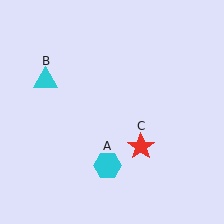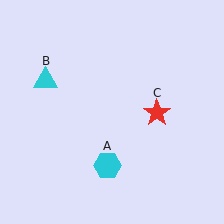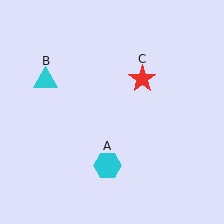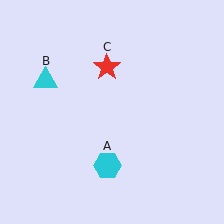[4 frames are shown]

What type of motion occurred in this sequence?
The red star (object C) rotated counterclockwise around the center of the scene.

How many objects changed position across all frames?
1 object changed position: red star (object C).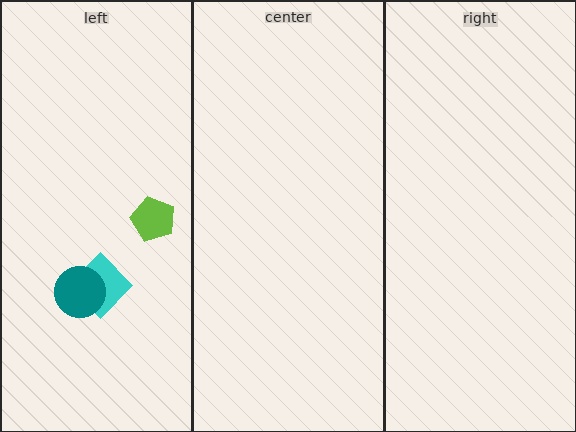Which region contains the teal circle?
The left region.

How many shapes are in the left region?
3.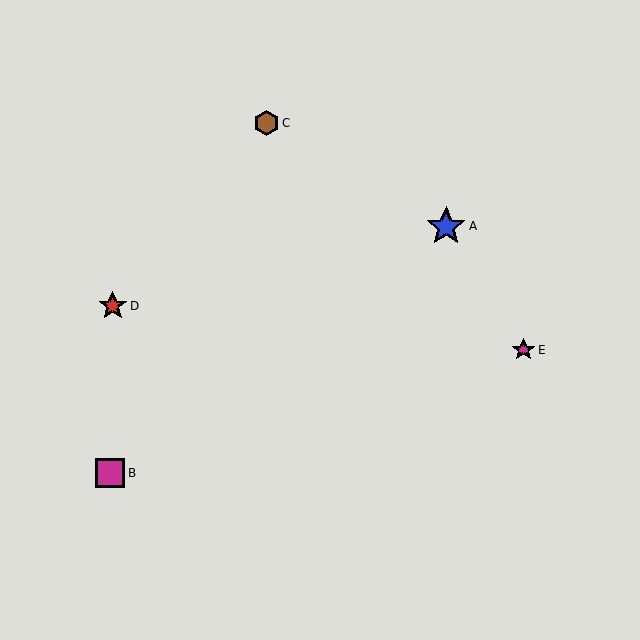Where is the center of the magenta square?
The center of the magenta square is at (110, 473).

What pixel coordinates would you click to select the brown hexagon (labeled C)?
Click at (267, 123) to select the brown hexagon C.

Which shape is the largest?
The blue star (labeled A) is the largest.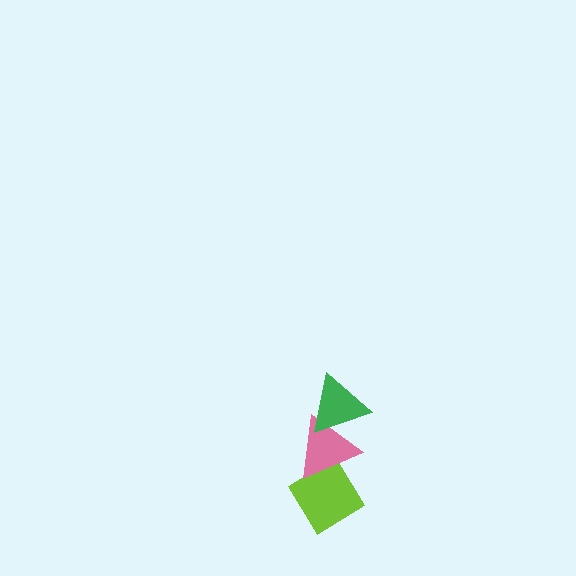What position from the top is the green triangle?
The green triangle is 1st from the top.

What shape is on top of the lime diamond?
The pink triangle is on top of the lime diamond.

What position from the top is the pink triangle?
The pink triangle is 2nd from the top.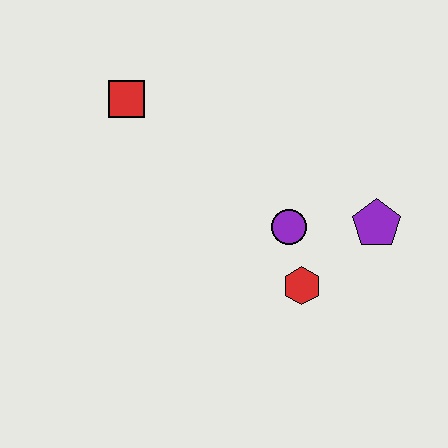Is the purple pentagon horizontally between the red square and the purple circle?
No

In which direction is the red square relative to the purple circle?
The red square is to the left of the purple circle.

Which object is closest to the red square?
The purple circle is closest to the red square.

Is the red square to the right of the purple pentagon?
No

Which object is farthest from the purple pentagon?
The red square is farthest from the purple pentagon.